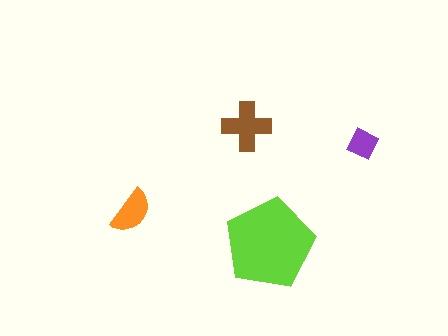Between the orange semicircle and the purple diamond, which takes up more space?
The orange semicircle.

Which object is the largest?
The lime pentagon.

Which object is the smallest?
The purple diamond.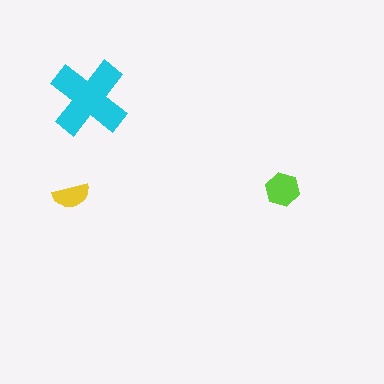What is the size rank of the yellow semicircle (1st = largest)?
3rd.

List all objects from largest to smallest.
The cyan cross, the lime hexagon, the yellow semicircle.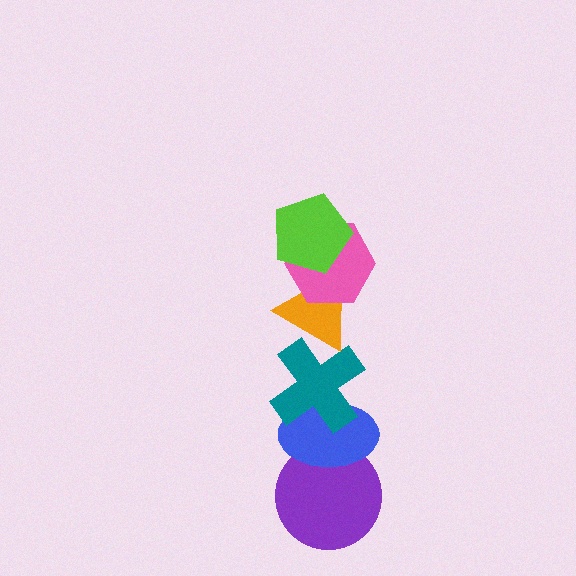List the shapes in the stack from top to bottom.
From top to bottom: the lime pentagon, the pink hexagon, the orange triangle, the teal cross, the blue ellipse, the purple circle.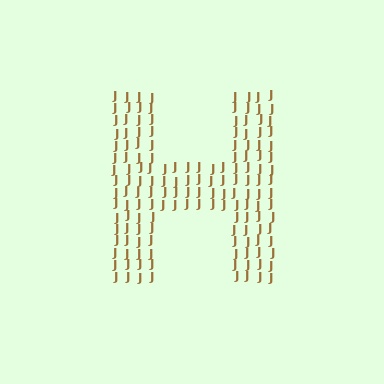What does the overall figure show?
The overall figure shows the letter H.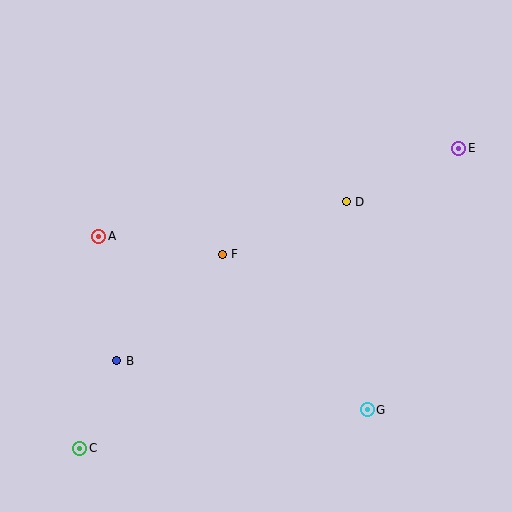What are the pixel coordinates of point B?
Point B is at (117, 361).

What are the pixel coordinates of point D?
Point D is at (346, 202).